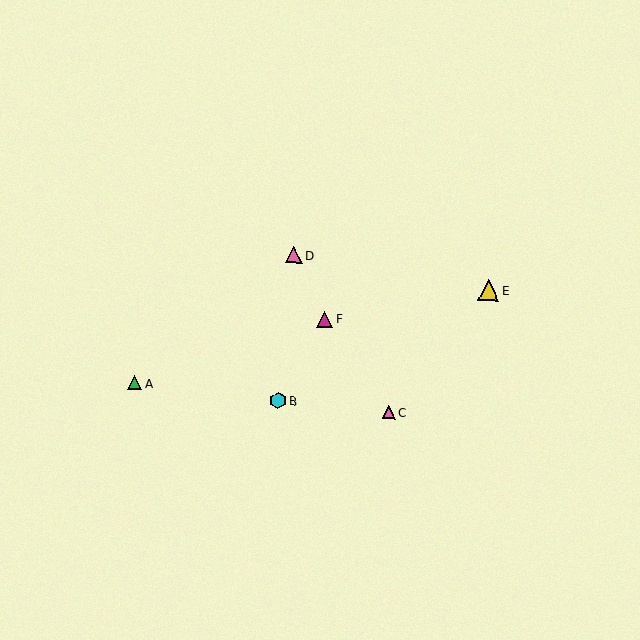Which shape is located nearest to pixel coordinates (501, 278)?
The yellow triangle (labeled E) at (488, 290) is nearest to that location.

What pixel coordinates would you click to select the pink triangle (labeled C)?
Click at (389, 413) to select the pink triangle C.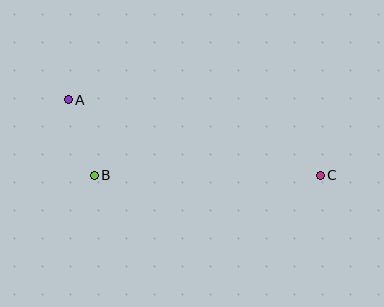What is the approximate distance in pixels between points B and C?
The distance between B and C is approximately 226 pixels.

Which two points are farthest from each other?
Points A and C are farthest from each other.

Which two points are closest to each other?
Points A and B are closest to each other.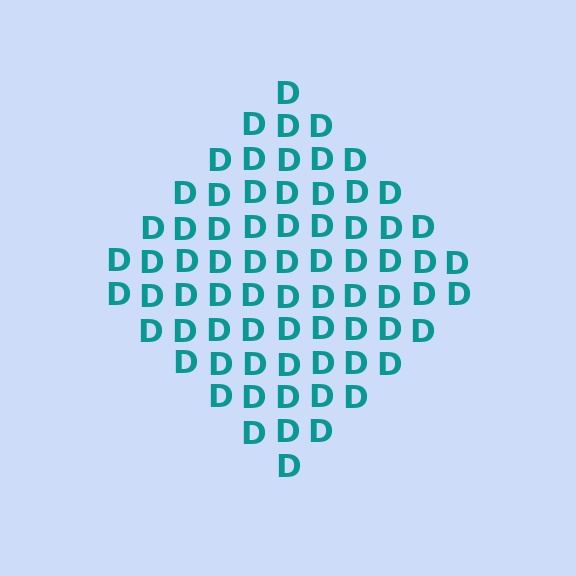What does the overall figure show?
The overall figure shows a diamond.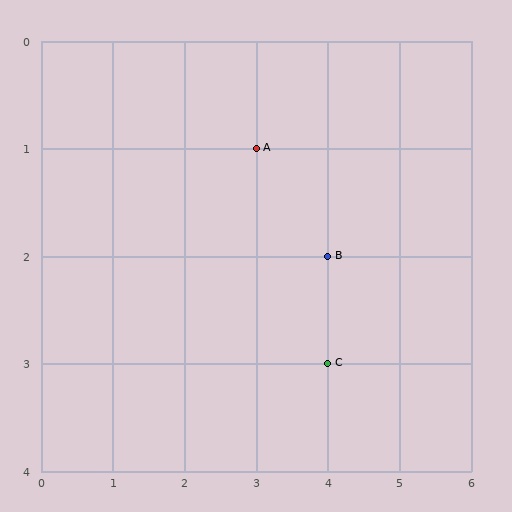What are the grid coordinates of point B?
Point B is at grid coordinates (4, 2).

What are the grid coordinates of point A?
Point A is at grid coordinates (3, 1).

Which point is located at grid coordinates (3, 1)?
Point A is at (3, 1).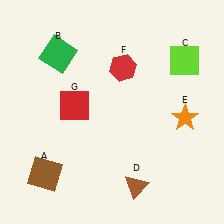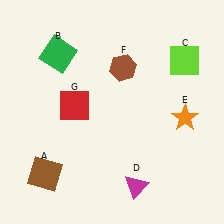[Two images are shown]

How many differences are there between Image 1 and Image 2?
There are 2 differences between the two images.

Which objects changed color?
D changed from brown to magenta. F changed from red to brown.